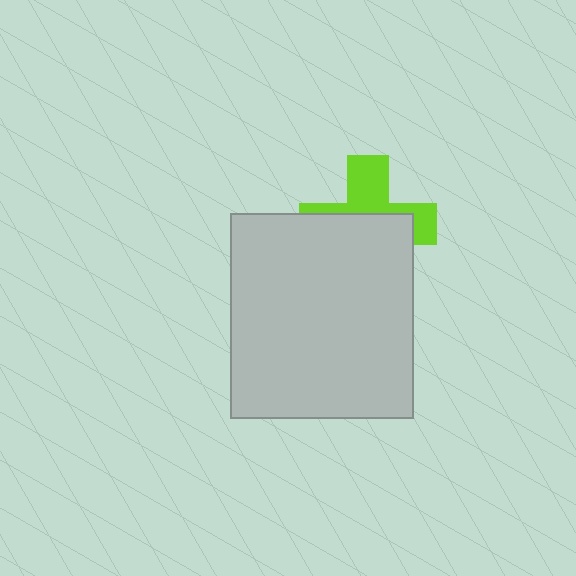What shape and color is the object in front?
The object in front is a light gray rectangle.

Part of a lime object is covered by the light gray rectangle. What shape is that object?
It is a cross.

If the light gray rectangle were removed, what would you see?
You would see the complete lime cross.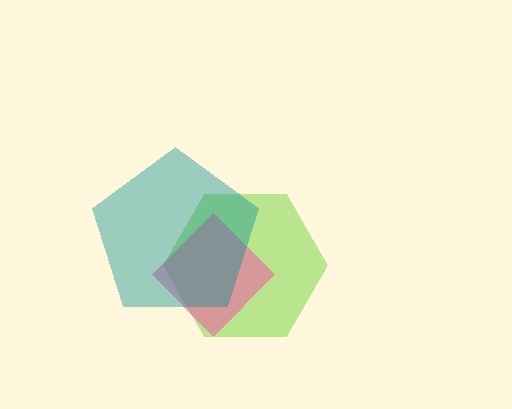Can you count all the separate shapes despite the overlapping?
Yes, there are 3 separate shapes.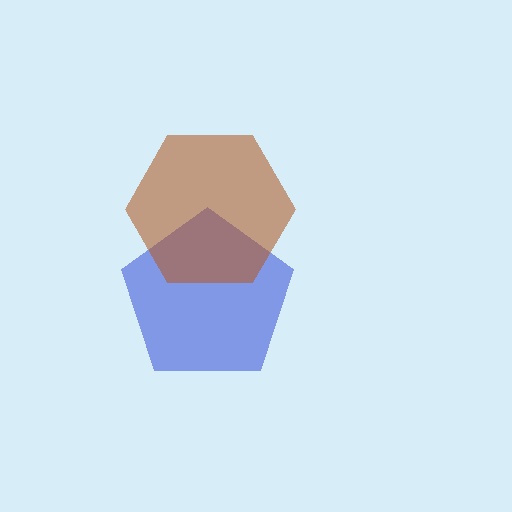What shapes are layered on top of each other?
The layered shapes are: a blue pentagon, a brown hexagon.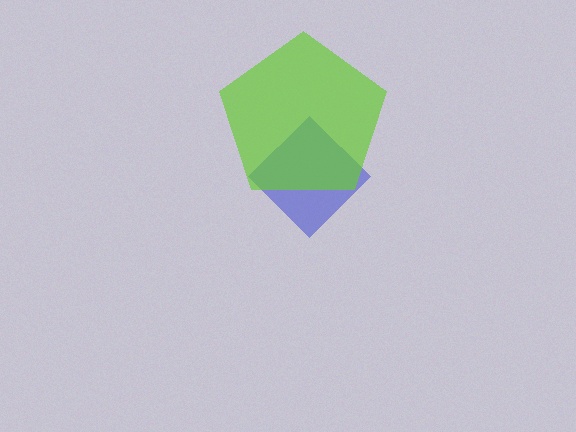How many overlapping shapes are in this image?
There are 2 overlapping shapes in the image.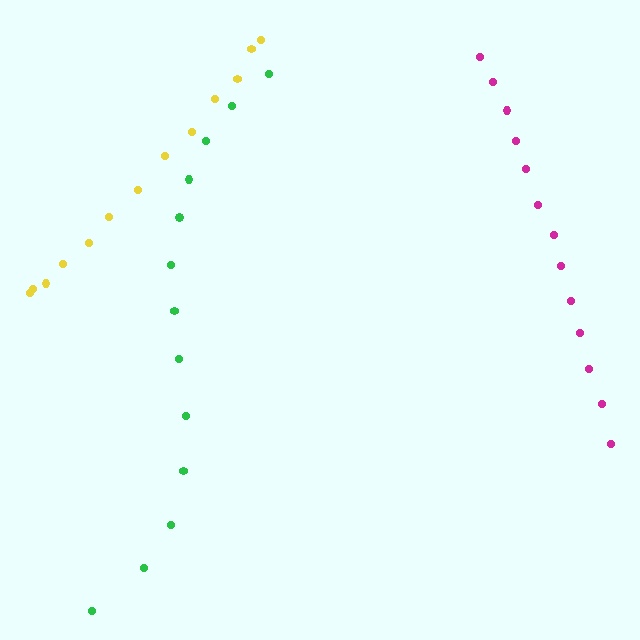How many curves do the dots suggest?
There are 3 distinct paths.